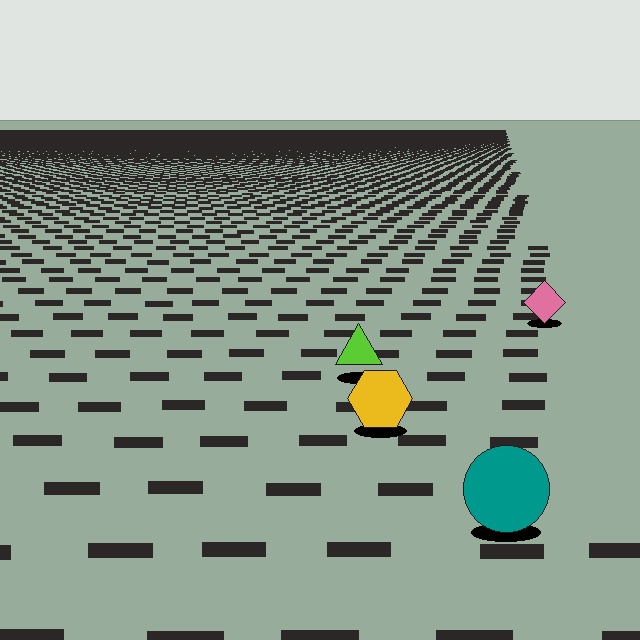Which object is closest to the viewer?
The teal circle is closest. The texture marks near it are larger and more spread out.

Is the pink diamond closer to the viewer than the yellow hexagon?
No. The yellow hexagon is closer — you can tell from the texture gradient: the ground texture is coarser near it.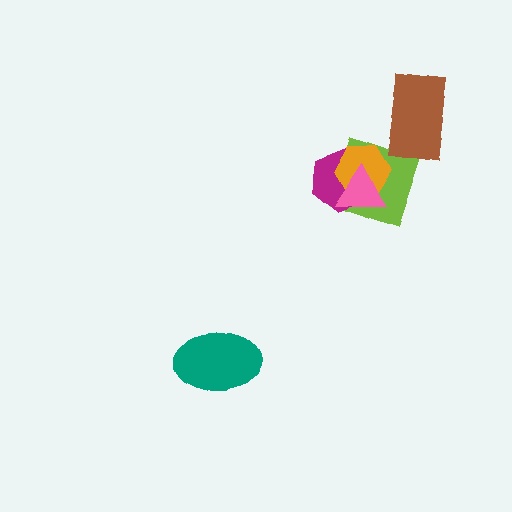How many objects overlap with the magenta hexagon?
3 objects overlap with the magenta hexagon.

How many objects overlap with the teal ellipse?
0 objects overlap with the teal ellipse.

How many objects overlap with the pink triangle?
3 objects overlap with the pink triangle.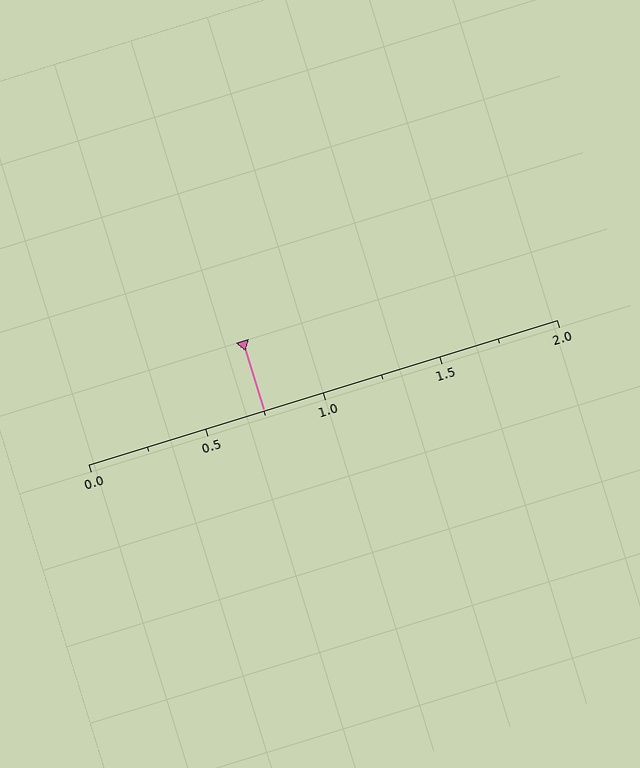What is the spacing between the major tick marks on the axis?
The major ticks are spaced 0.5 apart.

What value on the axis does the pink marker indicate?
The marker indicates approximately 0.75.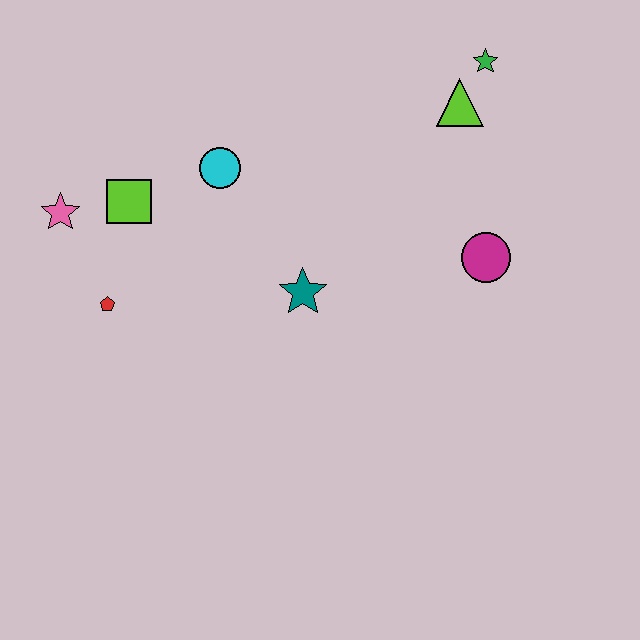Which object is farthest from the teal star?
The green star is farthest from the teal star.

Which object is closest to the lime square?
The pink star is closest to the lime square.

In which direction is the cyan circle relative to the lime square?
The cyan circle is to the right of the lime square.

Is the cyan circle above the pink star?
Yes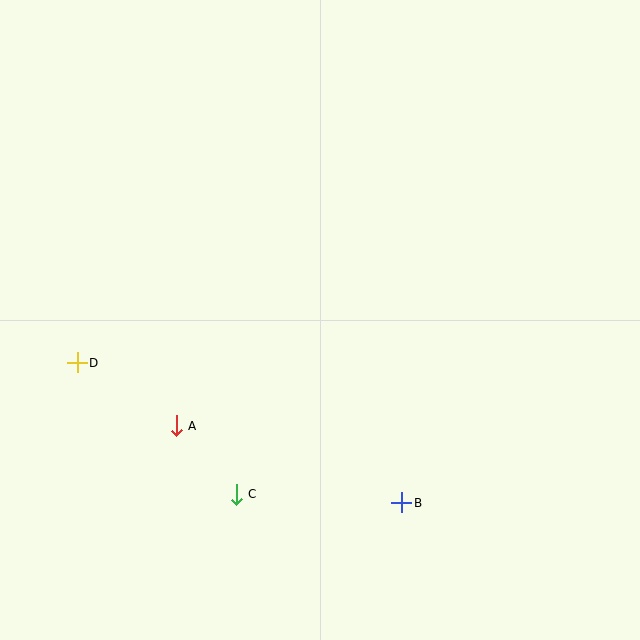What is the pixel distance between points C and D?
The distance between C and D is 206 pixels.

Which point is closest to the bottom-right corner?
Point B is closest to the bottom-right corner.